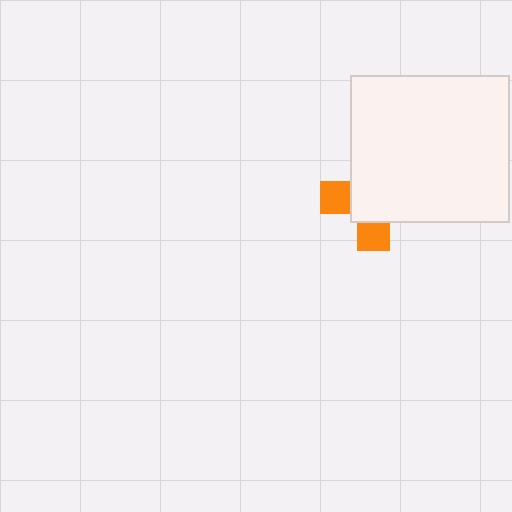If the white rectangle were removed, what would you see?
You would see the complete orange cross.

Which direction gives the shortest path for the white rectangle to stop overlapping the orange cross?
Moving toward the upper-right gives the shortest separation.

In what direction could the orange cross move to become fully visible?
The orange cross could move toward the lower-left. That would shift it out from behind the white rectangle entirely.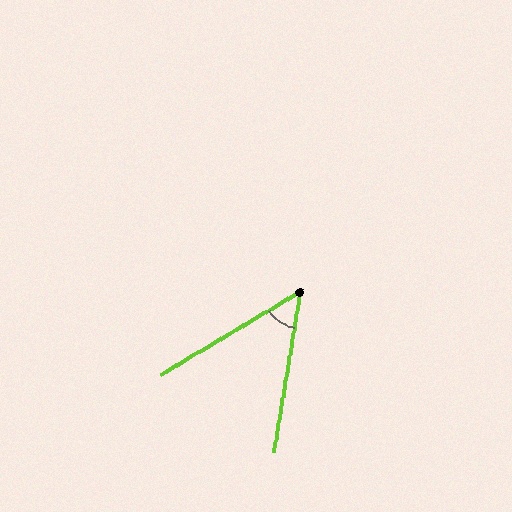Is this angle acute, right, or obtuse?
It is acute.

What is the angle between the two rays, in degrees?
Approximately 50 degrees.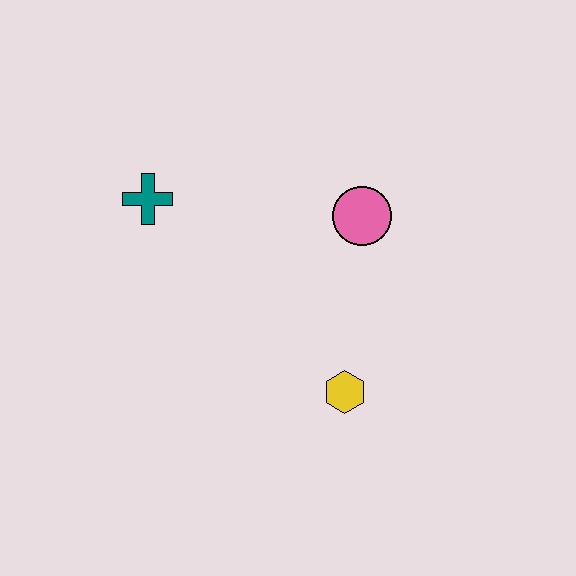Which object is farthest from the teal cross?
The yellow hexagon is farthest from the teal cross.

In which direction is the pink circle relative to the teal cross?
The pink circle is to the right of the teal cross.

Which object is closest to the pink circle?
The yellow hexagon is closest to the pink circle.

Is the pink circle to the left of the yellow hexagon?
No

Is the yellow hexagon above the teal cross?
No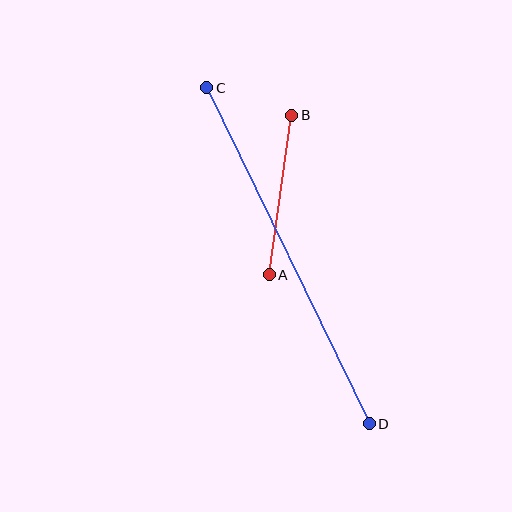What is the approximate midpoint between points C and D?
The midpoint is at approximately (288, 256) pixels.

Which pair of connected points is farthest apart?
Points C and D are farthest apart.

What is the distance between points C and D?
The distance is approximately 373 pixels.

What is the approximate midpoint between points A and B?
The midpoint is at approximately (281, 195) pixels.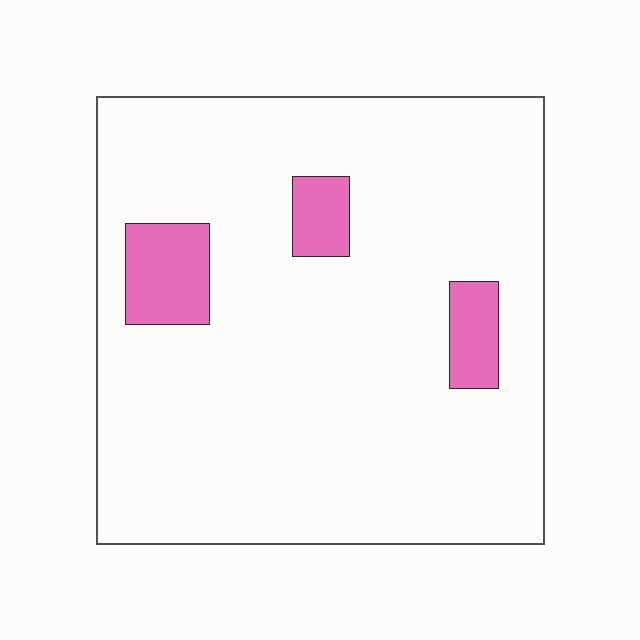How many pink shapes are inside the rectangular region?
3.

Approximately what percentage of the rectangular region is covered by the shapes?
Approximately 10%.